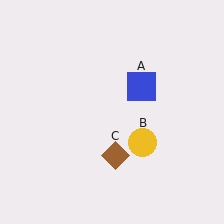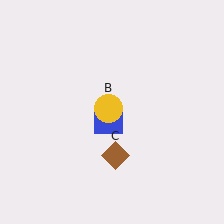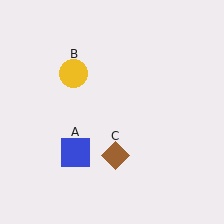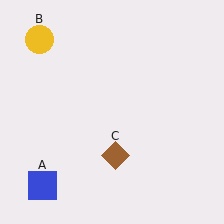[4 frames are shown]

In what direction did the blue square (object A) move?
The blue square (object A) moved down and to the left.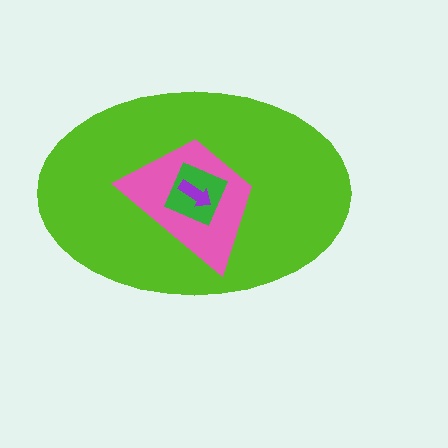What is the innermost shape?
The purple arrow.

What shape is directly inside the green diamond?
The purple arrow.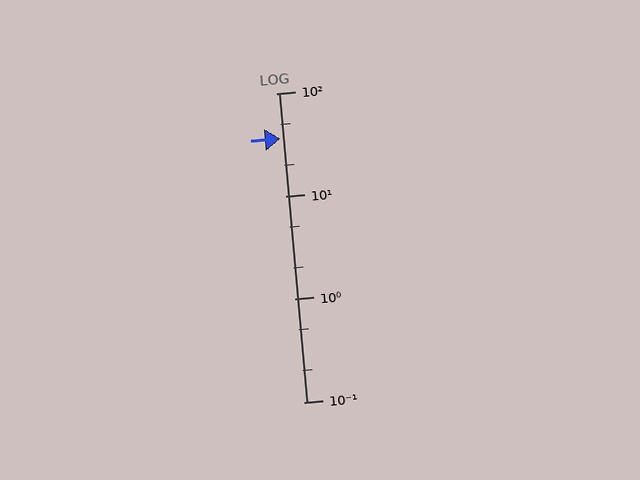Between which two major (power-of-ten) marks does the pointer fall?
The pointer is between 10 and 100.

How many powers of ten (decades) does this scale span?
The scale spans 3 decades, from 0.1 to 100.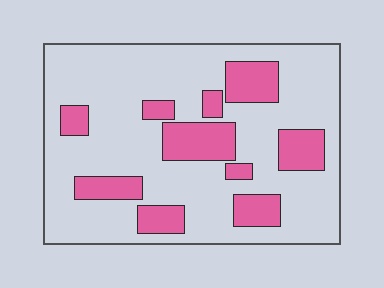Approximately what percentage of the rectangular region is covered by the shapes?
Approximately 25%.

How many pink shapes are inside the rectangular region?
10.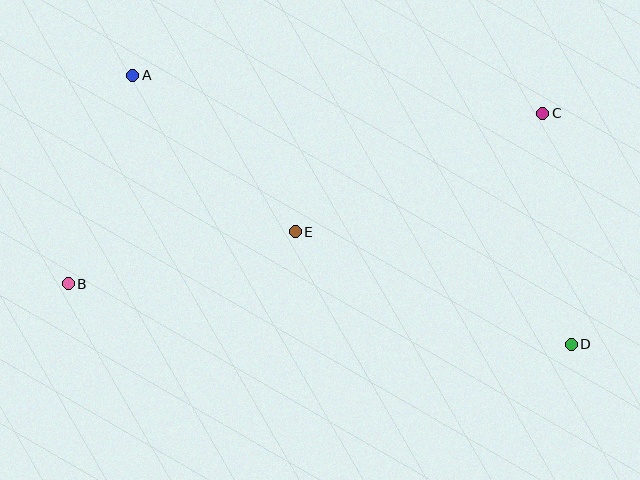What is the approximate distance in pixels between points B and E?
The distance between B and E is approximately 233 pixels.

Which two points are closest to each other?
Points A and B are closest to each other.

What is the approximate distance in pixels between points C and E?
The distance between C and E is approximately 274 pixels.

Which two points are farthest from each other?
Points A and D are farthest from each other.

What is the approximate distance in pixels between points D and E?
The distance between D and E is approximately 298 pixels.